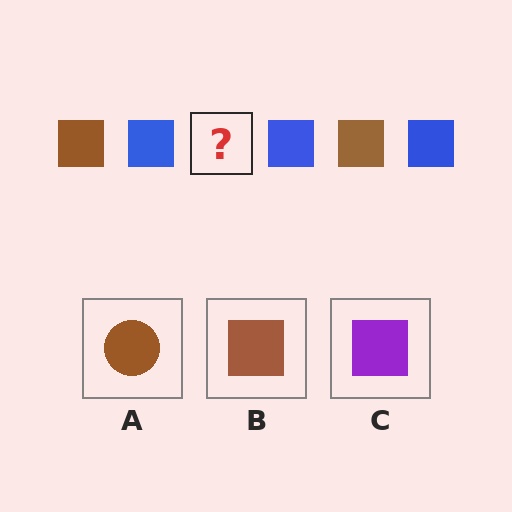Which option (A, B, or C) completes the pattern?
B.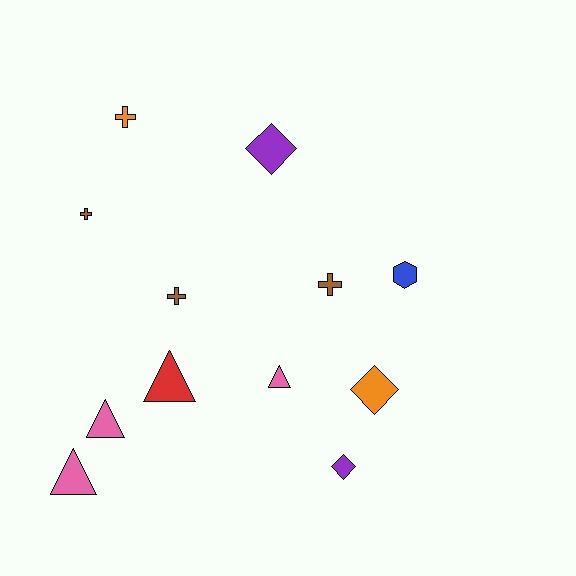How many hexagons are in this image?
There is 1 hexagon.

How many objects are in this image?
There are 12 objects.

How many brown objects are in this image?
There are 3 brown objects.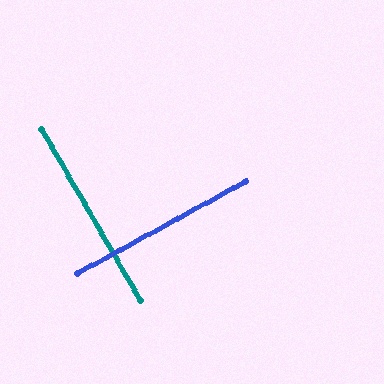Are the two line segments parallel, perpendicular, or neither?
Perpendicular — they meet at approximately 89°.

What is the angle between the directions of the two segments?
Approximately 89 degrees.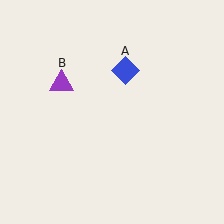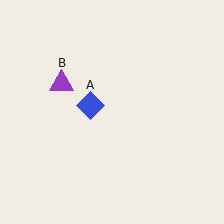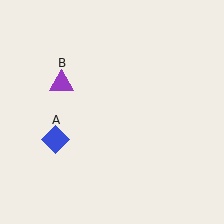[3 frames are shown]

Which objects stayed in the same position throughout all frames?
Purple triangle (object B) remained stationary.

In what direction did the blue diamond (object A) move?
The blue diamond (object A) moved down and to the left.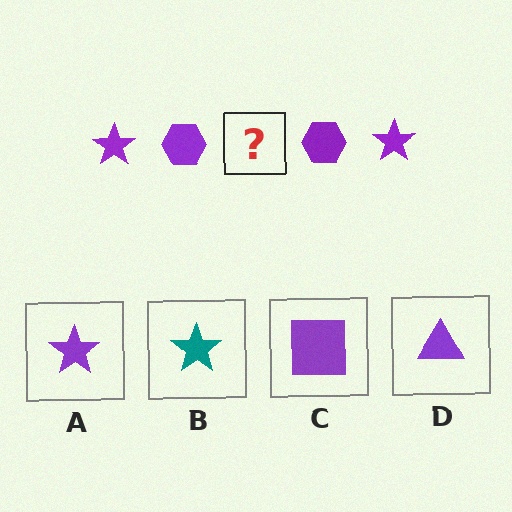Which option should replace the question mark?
Option A.